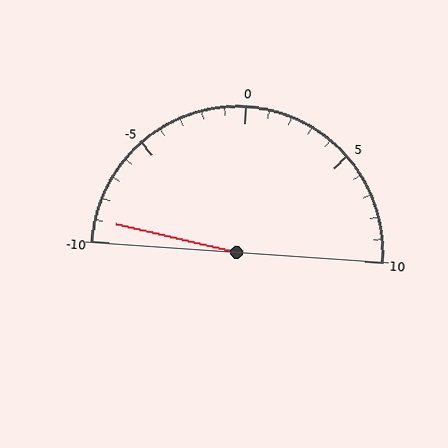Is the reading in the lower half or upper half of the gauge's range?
The reading is in the lower half of the range (-10 to 10).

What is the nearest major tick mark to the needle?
The nearest major tick mark is -10.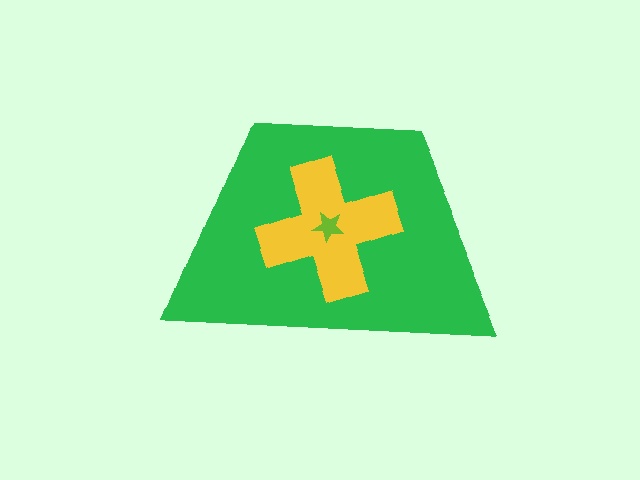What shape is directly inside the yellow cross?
The lime star.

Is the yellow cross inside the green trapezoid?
Yes.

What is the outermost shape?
The green trapezoid.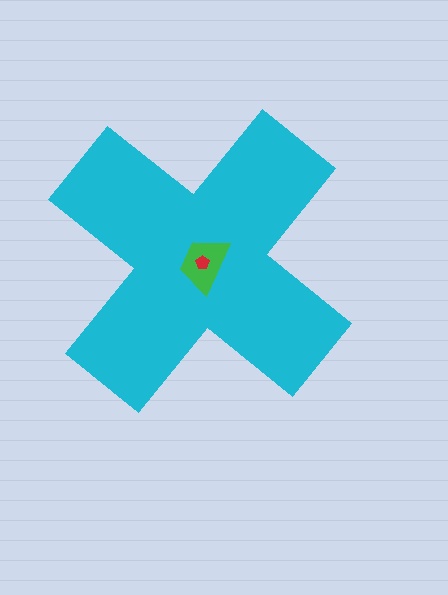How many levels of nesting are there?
3.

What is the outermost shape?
The cyan cross.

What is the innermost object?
The red pentagon.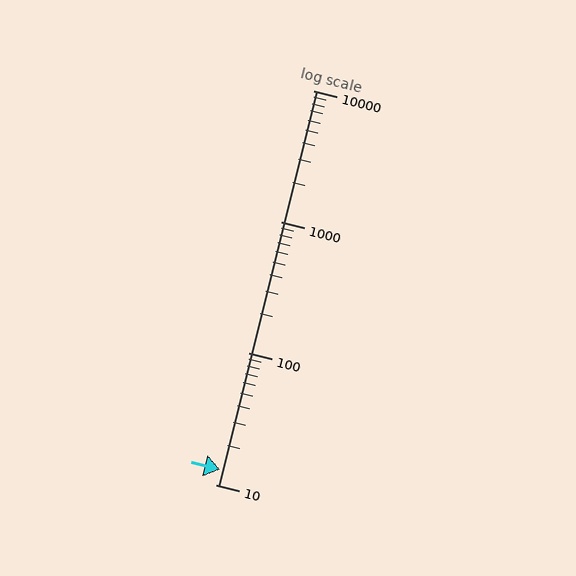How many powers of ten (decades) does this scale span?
The scale spans 3 decades, from 10 to 10000.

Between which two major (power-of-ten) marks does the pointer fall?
The pointer is between 10 and 100.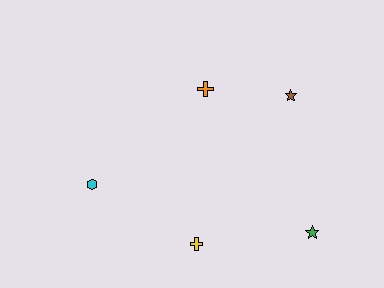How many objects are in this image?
There are 5 objects.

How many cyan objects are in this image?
There is 1 cyan object.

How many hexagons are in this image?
There is 1 hexagon.